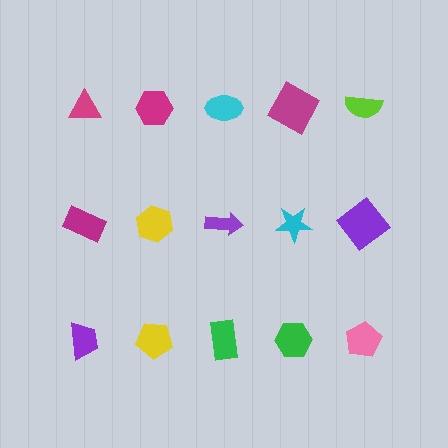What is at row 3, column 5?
A pink pentagon.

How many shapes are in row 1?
5 shapes.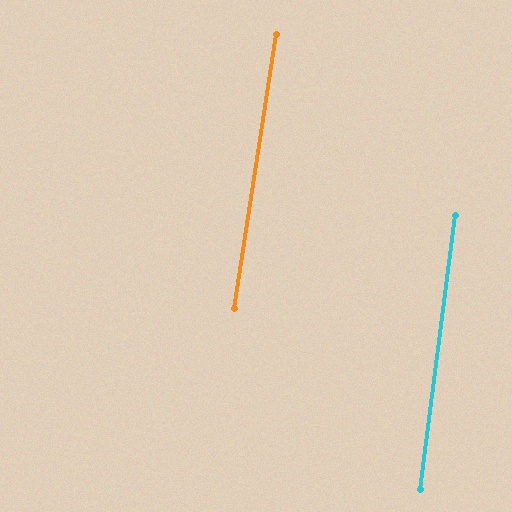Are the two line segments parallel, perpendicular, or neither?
Parallel — their directions differ by only 1.2°.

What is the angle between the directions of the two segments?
Approximately 1 degree.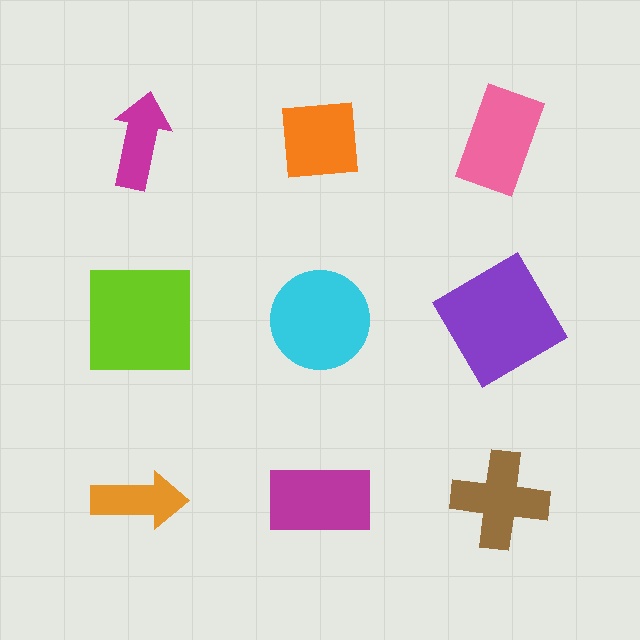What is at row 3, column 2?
A magenta rectangle.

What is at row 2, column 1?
A lime square.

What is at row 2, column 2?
A cyan circle.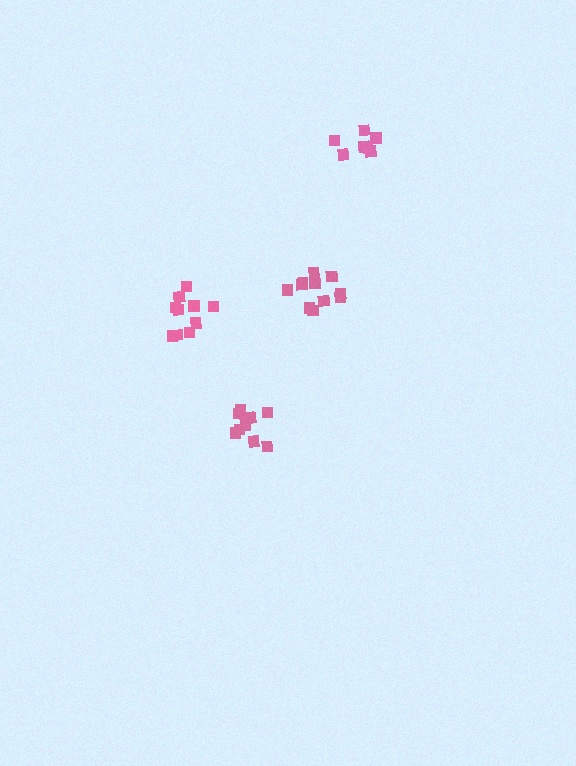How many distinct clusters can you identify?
There are 4 distinct clusters.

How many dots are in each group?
Group 1: 10 dots, Group 2: 10 dots, Group 3: 8 dots, Group 4: 11 dots (39 total).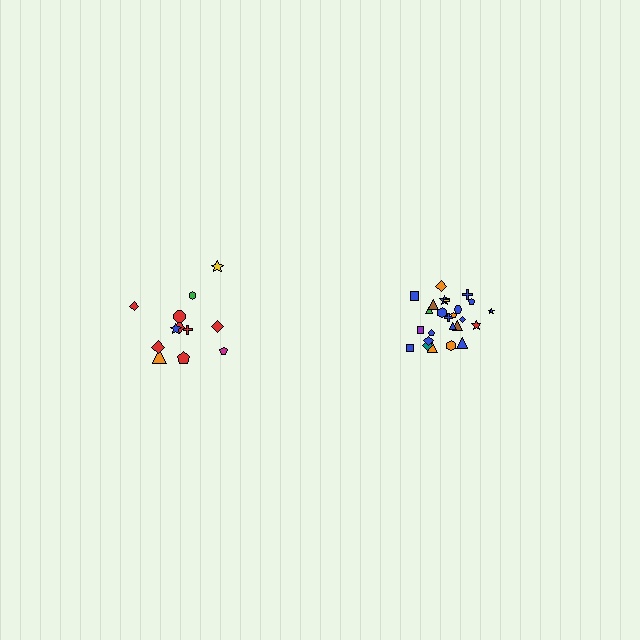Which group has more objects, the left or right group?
The right group.